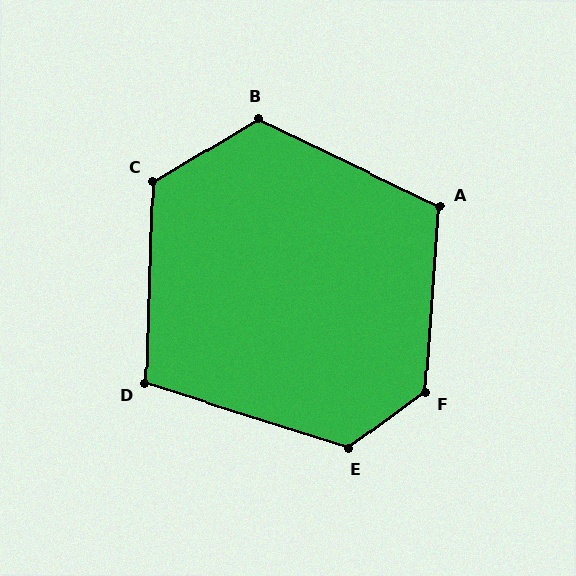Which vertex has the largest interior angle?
F, at approximately 131 degrees.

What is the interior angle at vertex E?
Approximately 125 degrees (obtuse).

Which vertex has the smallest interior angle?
D, at approximately 106 degrees.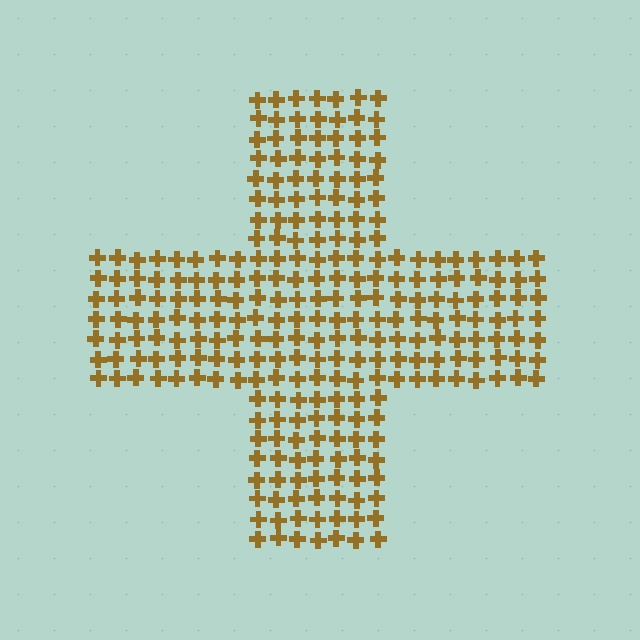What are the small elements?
The small elements are crosses.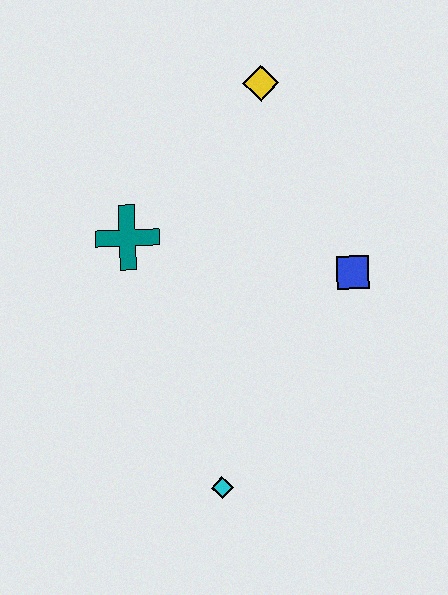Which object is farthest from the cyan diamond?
The yellow diamond is farthest from the cyan diamond.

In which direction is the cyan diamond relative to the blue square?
The cyan diamond is below the blue square.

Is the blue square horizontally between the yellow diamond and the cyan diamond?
No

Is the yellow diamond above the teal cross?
Yes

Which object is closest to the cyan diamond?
The blue square is closest to the cyan diamond.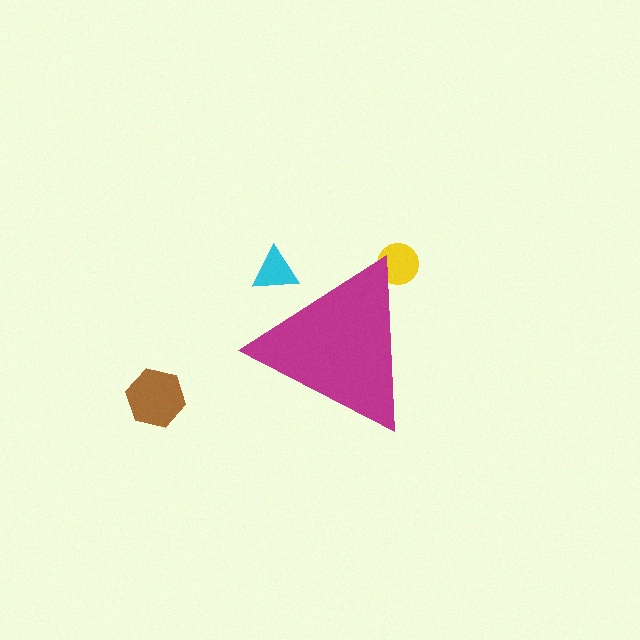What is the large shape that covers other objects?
A magenta triangle.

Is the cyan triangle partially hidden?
Yes, the cyan triangle is partially hidden behind the magenta triangle.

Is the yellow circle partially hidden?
Yes, the yellow circle is partially hidden behind the magenta triangle.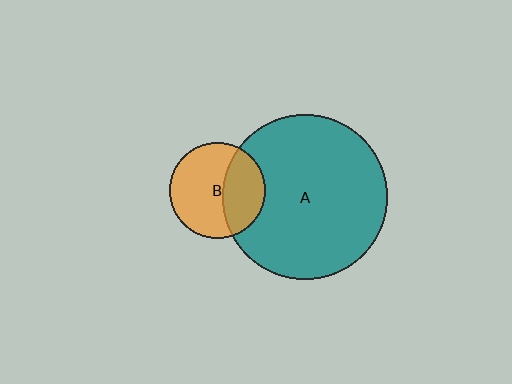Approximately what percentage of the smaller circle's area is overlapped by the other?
Approximately 35%.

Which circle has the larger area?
Circle A (teal).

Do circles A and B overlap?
Yes.